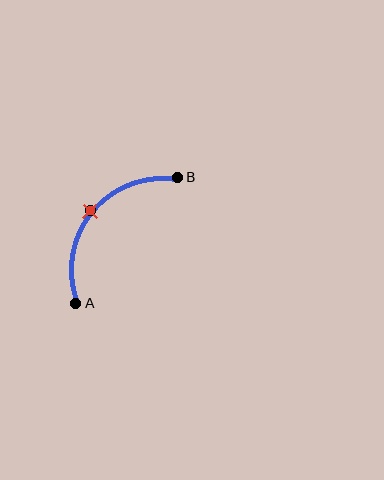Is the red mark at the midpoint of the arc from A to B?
Yes. The red mark lies on the arc at equal arc-length from both A and B — it is the arc midpoint.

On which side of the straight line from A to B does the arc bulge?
The arc bulges above and to the left of the straight line connecting A and B.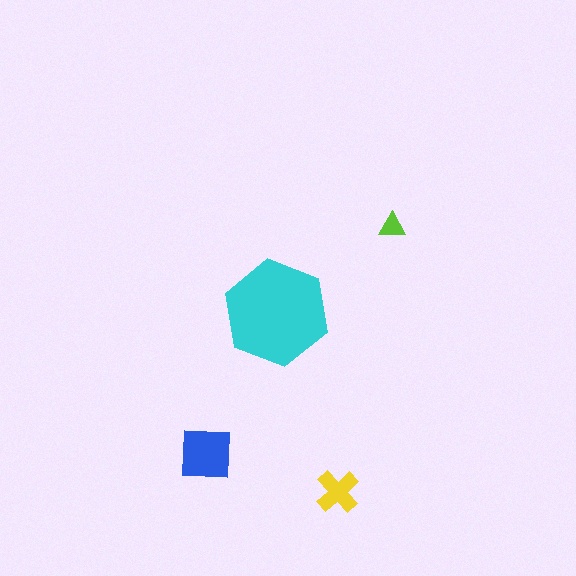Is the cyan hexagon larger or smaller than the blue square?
Larger.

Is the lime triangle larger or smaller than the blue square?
Smaller.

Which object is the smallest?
The lime triangle.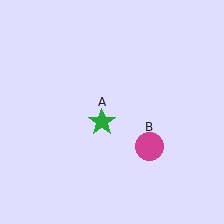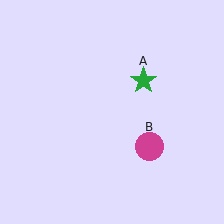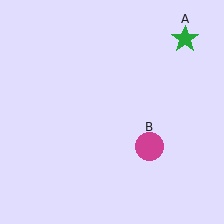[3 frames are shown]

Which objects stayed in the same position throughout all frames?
Magenta circle (object B) remained stationary.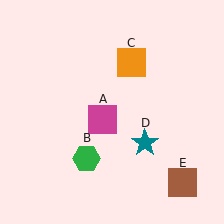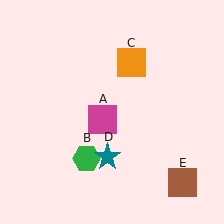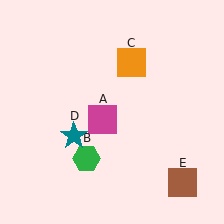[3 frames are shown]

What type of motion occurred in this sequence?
The teal star (object D) rotated clockwise around the center of the scene.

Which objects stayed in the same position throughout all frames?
Magenta square (object A) and green hexagon (object B) and orange square (object C) and brown square (object E) remained stationary.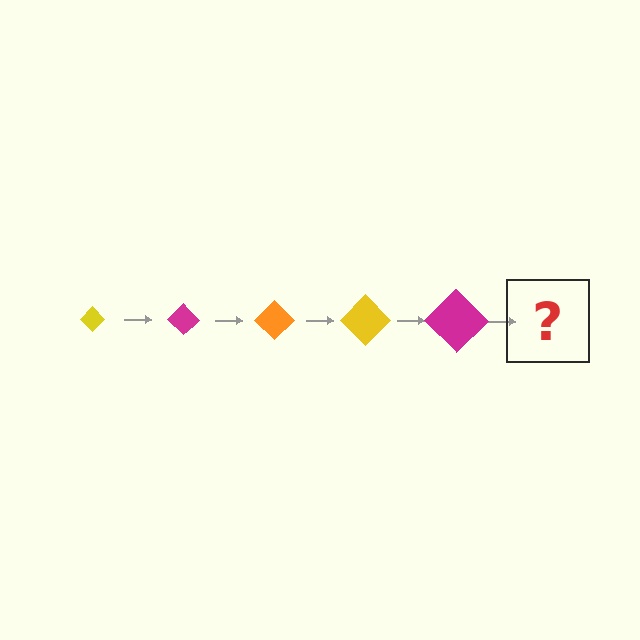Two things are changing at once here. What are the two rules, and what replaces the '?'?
The two rules are that the diamond grows larger each step and the color cycles through yellow, magenta, and orange. The '?' should be an orange diamond, larger than the previous one.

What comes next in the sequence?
The next element should be an orange diamond, larger than the previous one.